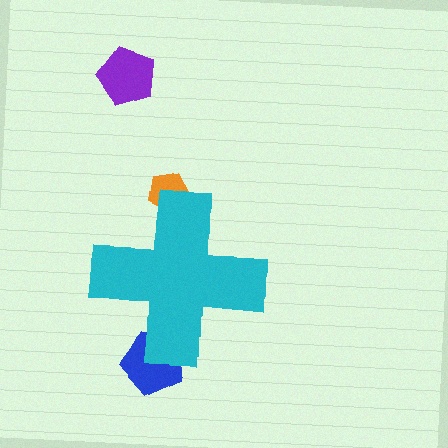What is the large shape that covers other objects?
A cyan cross.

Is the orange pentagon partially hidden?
Yes, the orange pentagon is partially hidden behind the cyan cross.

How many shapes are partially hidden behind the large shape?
2 shapes are partially hidden.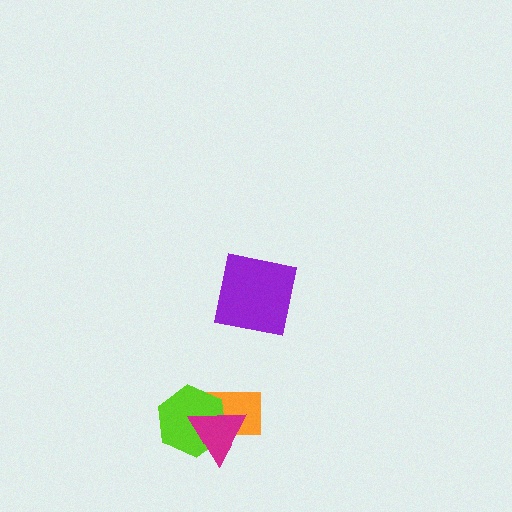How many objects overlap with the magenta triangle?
2 objects overlap with the magenta triangle.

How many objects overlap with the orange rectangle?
2 objects overlap with the orange rectangle.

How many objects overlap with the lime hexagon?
2 objects overlap with the lime hexagon.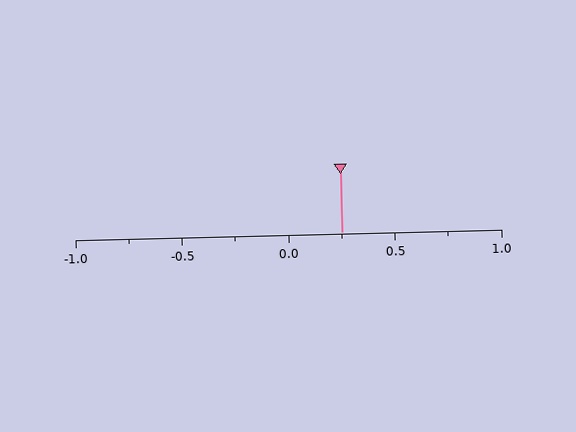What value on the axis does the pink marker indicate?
The marker indicates approximately 0.25.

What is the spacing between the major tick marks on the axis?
The major ticks are spaced 0.5 apart.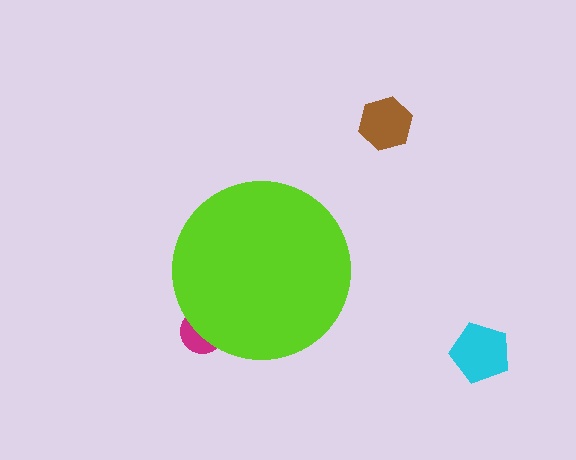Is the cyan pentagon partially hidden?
No, the cyan pentagon is fully visible.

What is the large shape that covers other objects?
A lime circle.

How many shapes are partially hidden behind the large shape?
1 shape is partially hidden.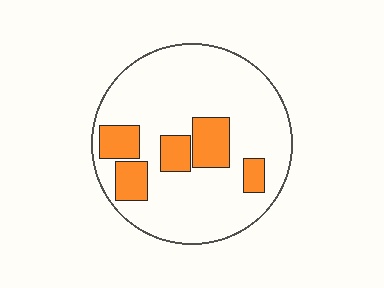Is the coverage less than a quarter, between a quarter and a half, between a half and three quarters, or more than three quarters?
Less than a quarter.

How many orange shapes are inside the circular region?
5.